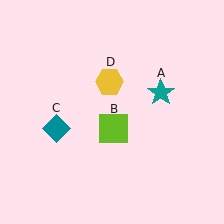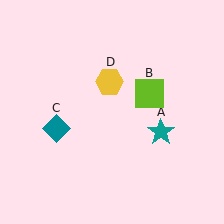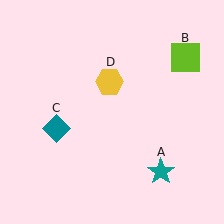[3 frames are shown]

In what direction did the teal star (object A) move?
The teal star (object A) moved down.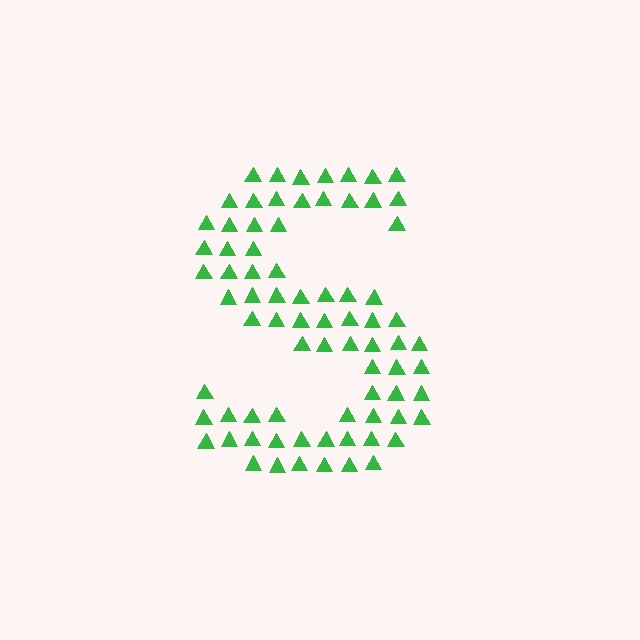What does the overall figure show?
The overall figure shows the letter S.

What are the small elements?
The small elements are triangles.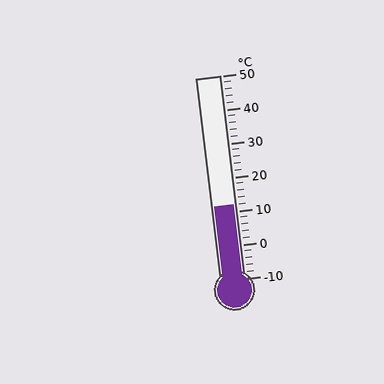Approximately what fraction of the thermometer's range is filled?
The thermometer is filled to approximately 35% of its range.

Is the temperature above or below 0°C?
The temperature is above 0°C.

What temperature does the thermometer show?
The thermometer shows approximately 12°C.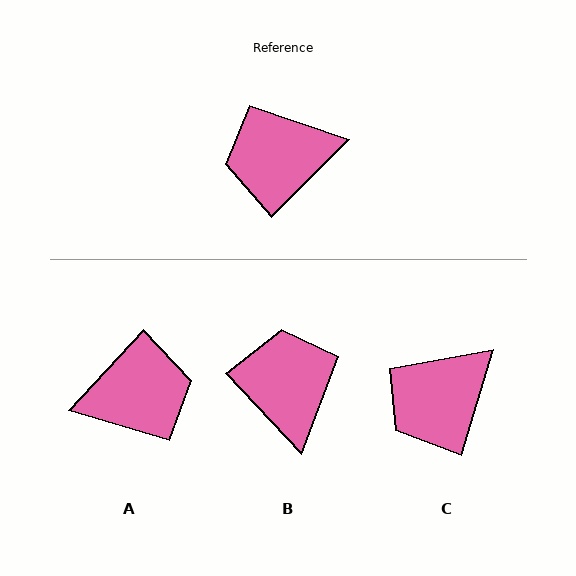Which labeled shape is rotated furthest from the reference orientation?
A, about 178 degrees away.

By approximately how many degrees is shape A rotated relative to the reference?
Approximately 178 degrees clockwise.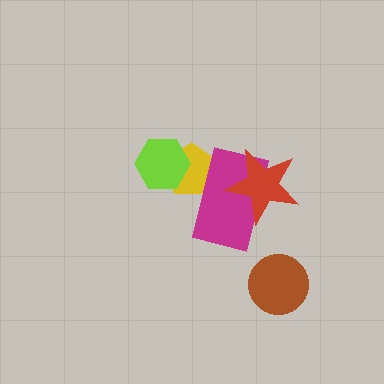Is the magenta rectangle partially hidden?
Yes, it is partially covered by another shape.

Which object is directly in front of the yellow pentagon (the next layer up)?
The magenta rectangle is directly in front of the yellow pentagon.